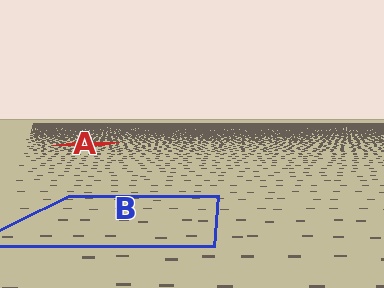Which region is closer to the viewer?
Region B is closer. The texture elements there are larger and more spread out.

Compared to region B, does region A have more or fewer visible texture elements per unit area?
Region A has more texture elements per unit area — they are packed more densely because it is farther away.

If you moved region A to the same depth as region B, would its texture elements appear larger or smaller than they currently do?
They would appear larger. At a closer depth, the same texture elements are projected at a bigger on-screen size.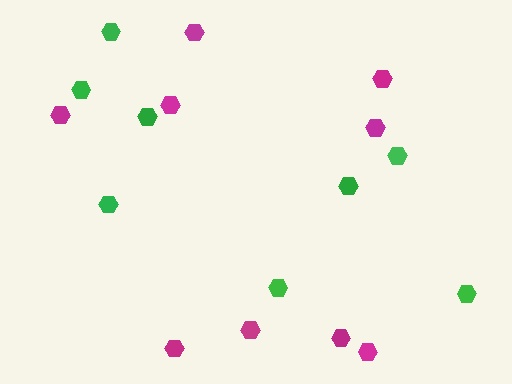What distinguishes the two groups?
There are 2 groups: one group of magenta hexagons (9) and one group of green hexagons (8).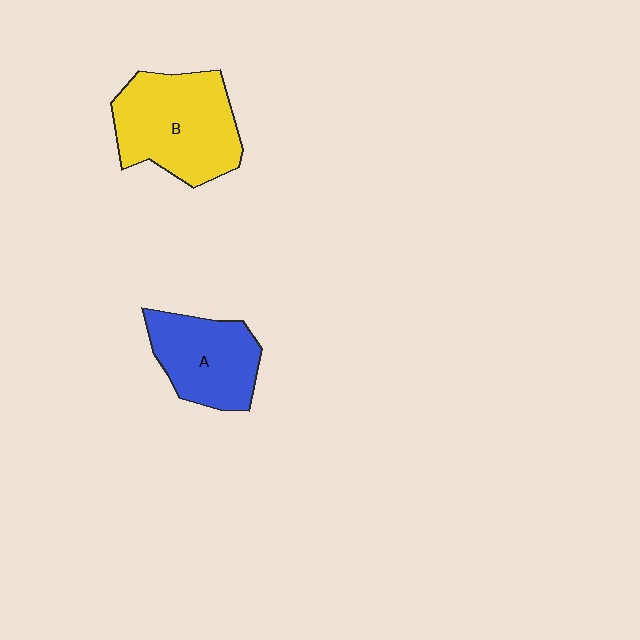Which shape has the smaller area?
Shape A (blue).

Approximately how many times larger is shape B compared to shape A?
Approximately 1.4 times.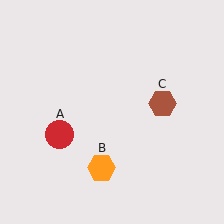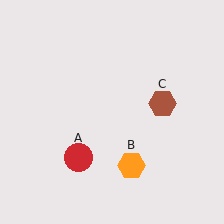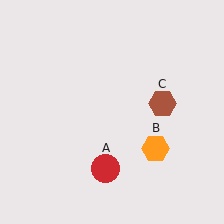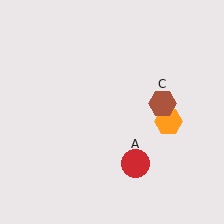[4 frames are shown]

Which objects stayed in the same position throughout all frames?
Brown hexagon (object C) remained stationary.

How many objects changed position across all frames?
2 objects changed position: red circle (object A), orange hexagon (object B).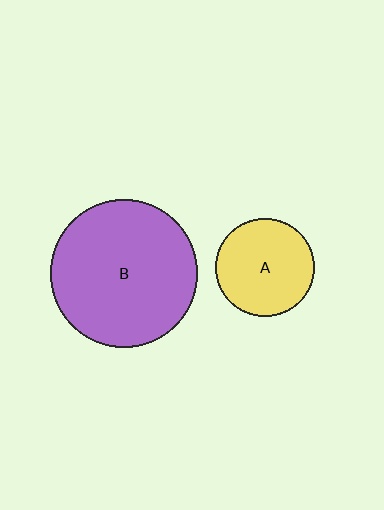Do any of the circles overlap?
No, none of the circles overlap.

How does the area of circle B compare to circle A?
Approximately 2.3 times.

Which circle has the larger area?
Circle B (purple).